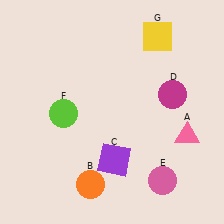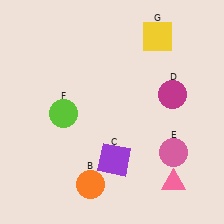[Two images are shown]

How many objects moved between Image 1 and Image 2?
2 objects moved between the two images.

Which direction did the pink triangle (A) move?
The pink triangle (A) moved down.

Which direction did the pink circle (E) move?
The pink circle (E) moved up.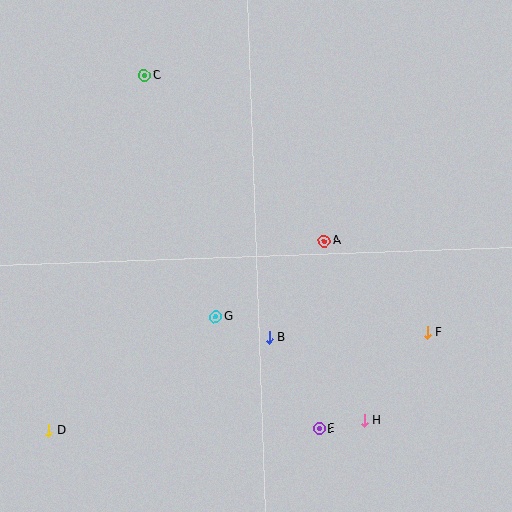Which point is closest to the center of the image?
Point A at (324, 241) is closest to the center.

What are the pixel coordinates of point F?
Point F is at (427, 332).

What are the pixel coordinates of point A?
Point A is at (324, 241).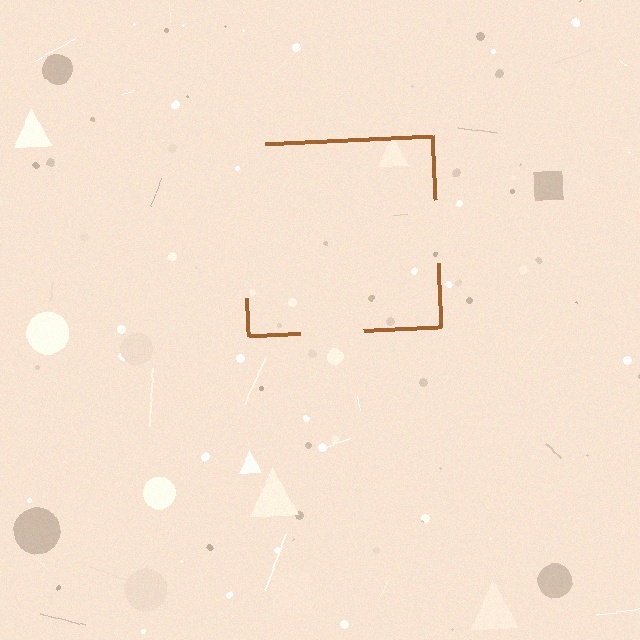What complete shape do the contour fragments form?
The contour fragments form a square.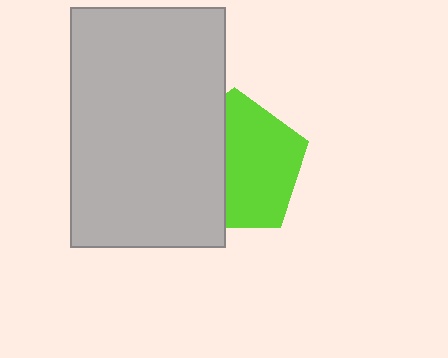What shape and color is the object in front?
The object in front is a light gray rectangle.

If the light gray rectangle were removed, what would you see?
You would see the complete lime pentagon.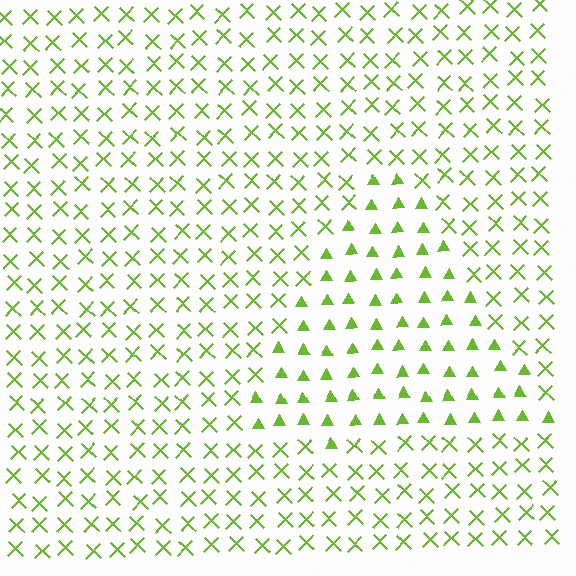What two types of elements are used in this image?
The image uses triangles inside the triangle region and X marks outside it.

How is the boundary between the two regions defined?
The boundary is defined by a change in element shape: triangles inside vs. X marks outside. All elements share the same color and spacing.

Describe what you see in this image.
The image is filled with small lime elements arranged in a uniform grid. A triangle-shaped region contains triangles, while the surrounding area contains X marks. The boundary is defined purely by the change in element shape.